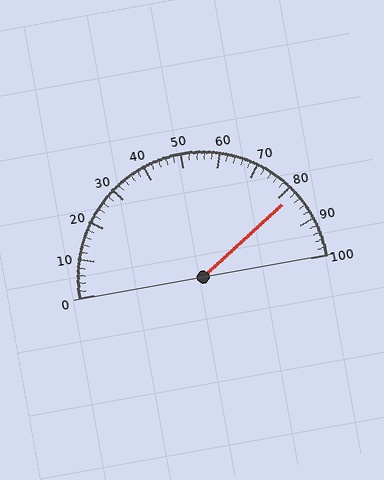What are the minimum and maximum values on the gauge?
The gauge ranges from 0 to 100.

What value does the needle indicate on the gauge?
The needle indicates approximately 82.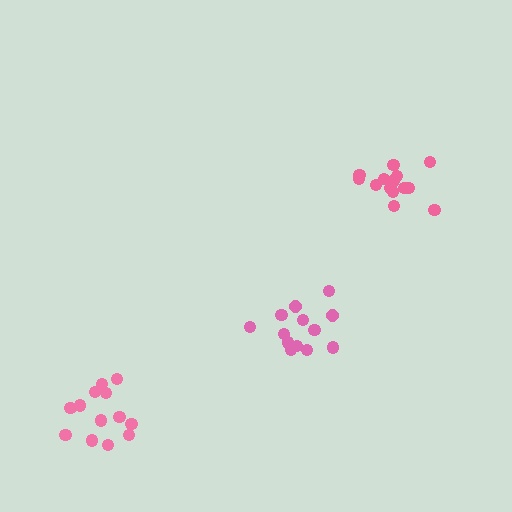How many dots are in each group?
Group 1: 14 dots, Group 2: 13 dots, Group 3: 13 dots (40 total).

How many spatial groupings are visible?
There are 3 spatial groupings.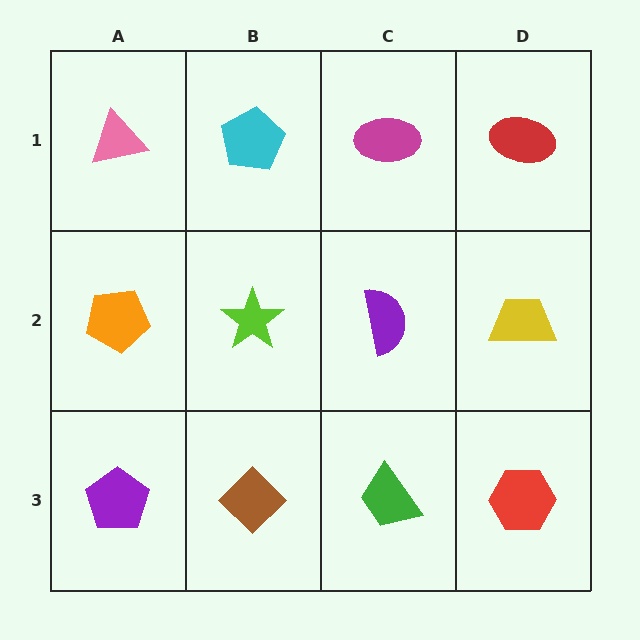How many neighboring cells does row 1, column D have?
2.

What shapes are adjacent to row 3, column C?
A purple semicircle (row 2, column C), a brown diamond (row 3, column B), a red hexagon (row 3, column D).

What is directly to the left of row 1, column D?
A magenta ellipse.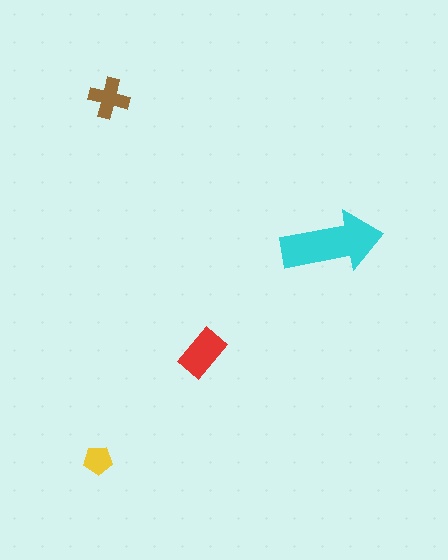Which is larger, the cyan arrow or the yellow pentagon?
The cyan arrow.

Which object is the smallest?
The yellow pentagon.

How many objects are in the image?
There are 4 objects in the image.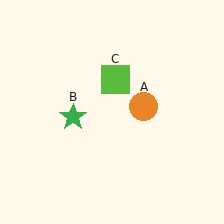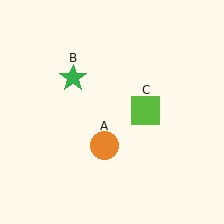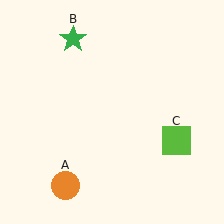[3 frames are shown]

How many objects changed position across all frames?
3 objects changed position: orange circle (object A), green star (object B), lime square (object C).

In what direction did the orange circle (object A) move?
The orange circle (object A) moved down and to the left.